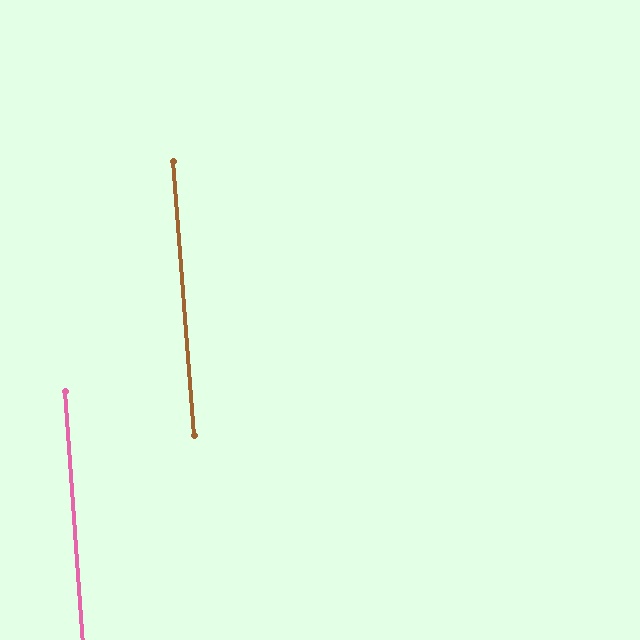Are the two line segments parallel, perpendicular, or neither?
Parallel — their directions differ by only 0.0°.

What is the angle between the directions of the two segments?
Approximately 0 degrees.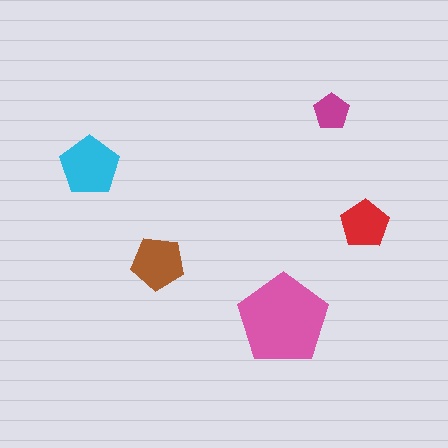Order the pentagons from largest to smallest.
the pink one, the cyan one, the brown one, the red one, the magenta one.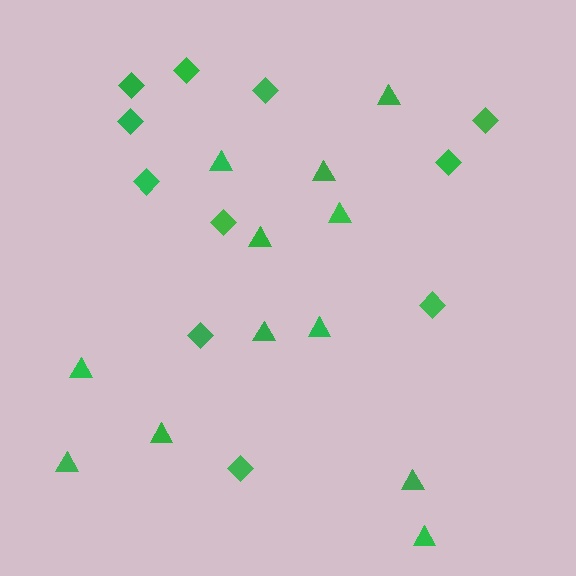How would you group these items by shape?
There are 2 groups: one group of diamonds (11) and one group of triangles (12).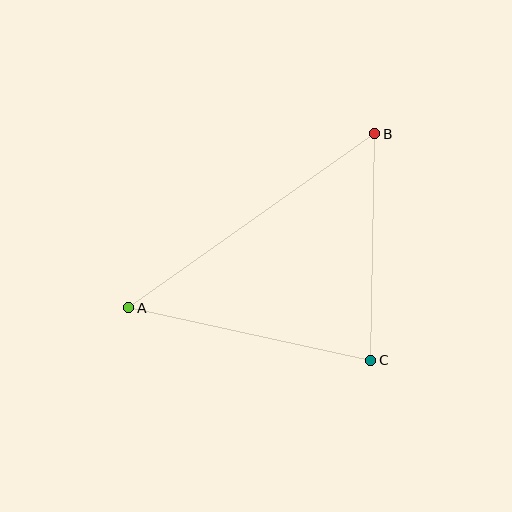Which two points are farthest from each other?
Points A and B are farthest from each other.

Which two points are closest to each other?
Points B and C are closest to each other.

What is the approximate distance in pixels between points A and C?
The distance between A and C is approximately 247 pixels.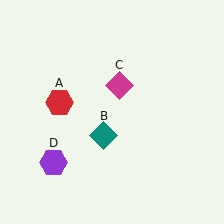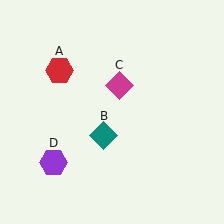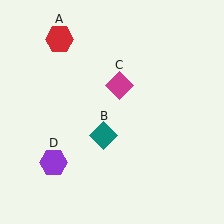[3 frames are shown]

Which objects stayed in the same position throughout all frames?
Teal diamond (object B) and magenta diamond (object C) and purple hexagon (object D) remained stationary.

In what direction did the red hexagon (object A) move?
The red hexagon (object A) moved up.